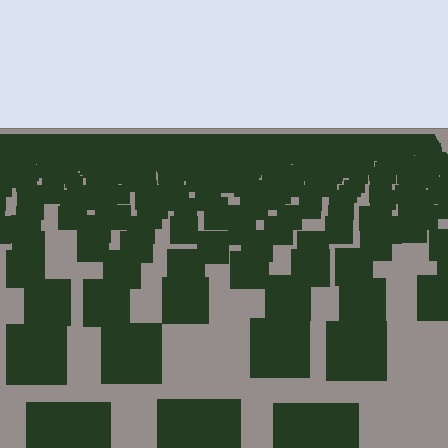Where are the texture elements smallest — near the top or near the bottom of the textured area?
Near the top.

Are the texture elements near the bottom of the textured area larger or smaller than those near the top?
Larger. Near the bottom, elements are closer to the viewer and appear at a bigger on-screen size.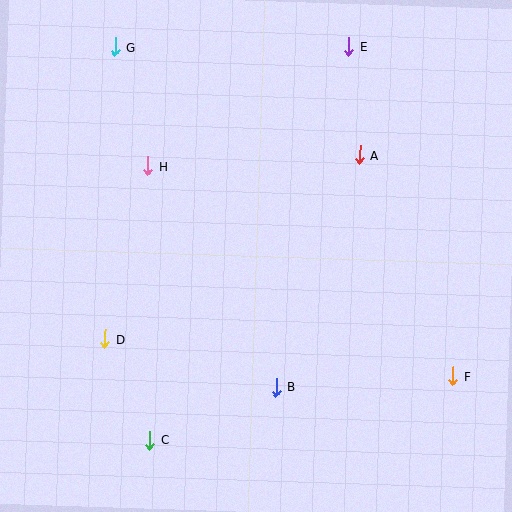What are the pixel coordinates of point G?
Point G is at (115, 47).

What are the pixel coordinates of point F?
Point F is at (453, 376).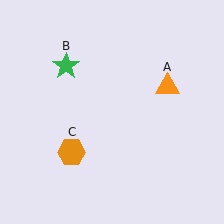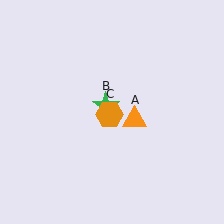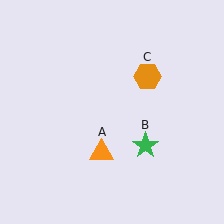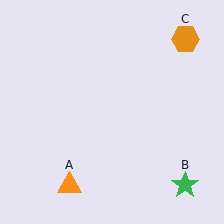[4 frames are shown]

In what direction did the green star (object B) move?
The green star (object B) moved down and to the right.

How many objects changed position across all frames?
3 objects changed position: orange triangle (object A), green star (object B), orange hexagon (object C).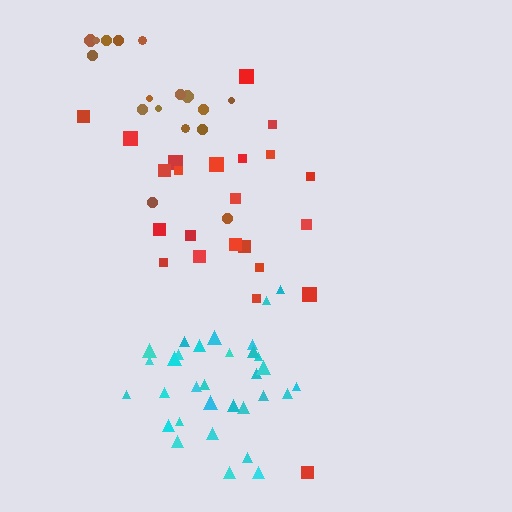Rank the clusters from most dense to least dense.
cyan, brown, red.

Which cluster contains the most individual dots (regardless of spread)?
Cyan (32).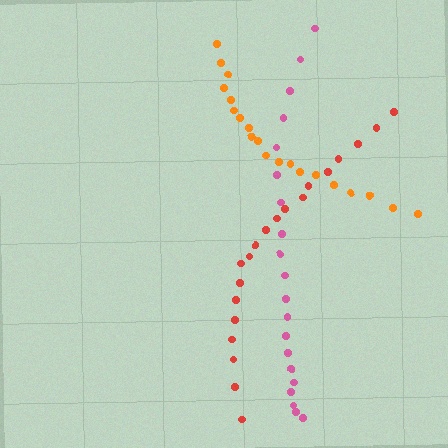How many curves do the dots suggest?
There are 3 distinct paths.